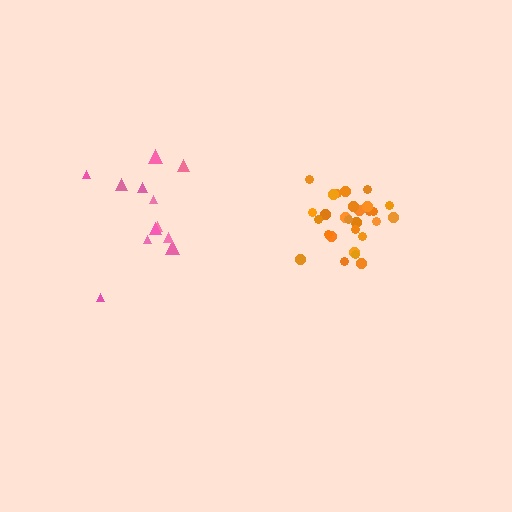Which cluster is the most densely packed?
Orange.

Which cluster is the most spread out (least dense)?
Pink.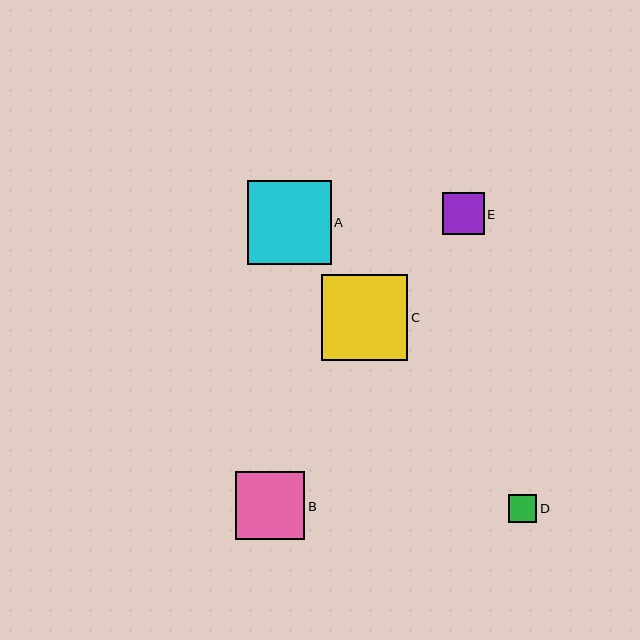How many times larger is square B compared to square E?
Square B is approximately 1.6 times the size of square E.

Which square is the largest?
Square C is the largest with a size of approximately 86 pixels.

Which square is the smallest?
Square D is the smallest with a size of approximately 29 pixels.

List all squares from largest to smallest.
From largest to smallest: C, A, B, E, D.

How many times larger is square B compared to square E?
Square B is approximately 1.6 times the size of square E.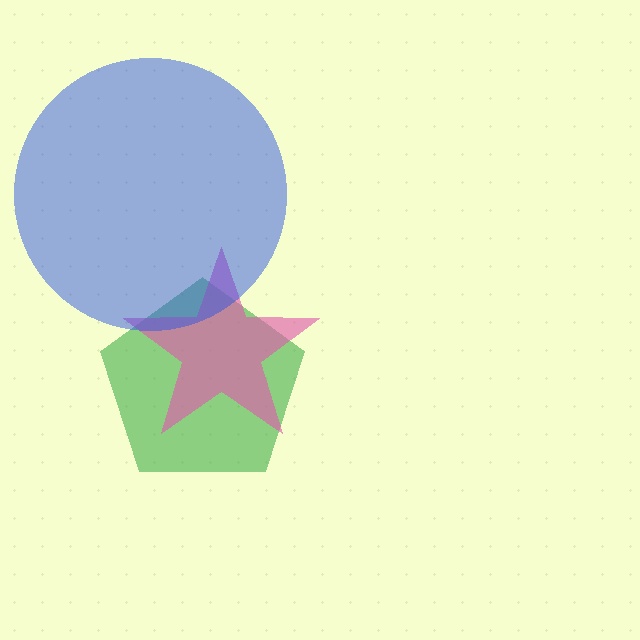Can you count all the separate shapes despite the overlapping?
Yes, there are 3 separate shapes.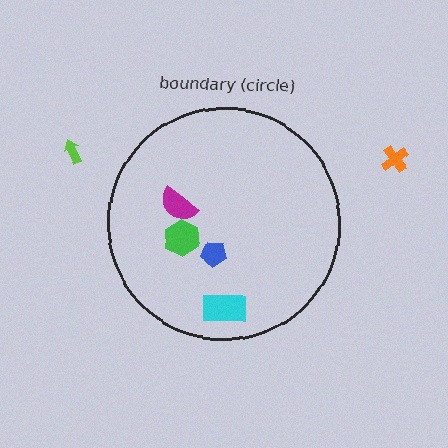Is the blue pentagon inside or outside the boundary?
Inside.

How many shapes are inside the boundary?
4 inside, 2 outside.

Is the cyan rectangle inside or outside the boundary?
Inside.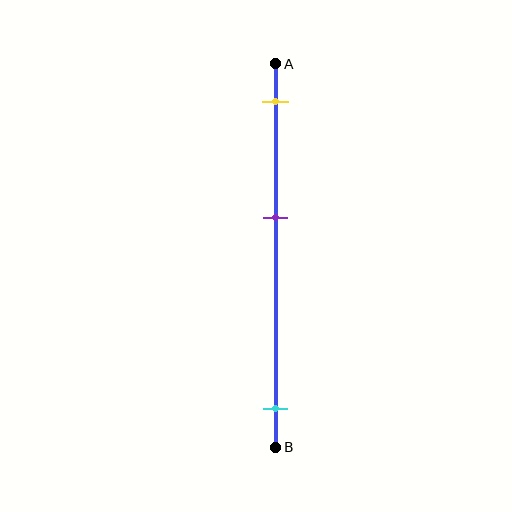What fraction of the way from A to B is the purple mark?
The purple mark is approximately 40% (0.4) of the way from A to B.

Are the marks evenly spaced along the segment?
No, the marks are not evenly spaced.